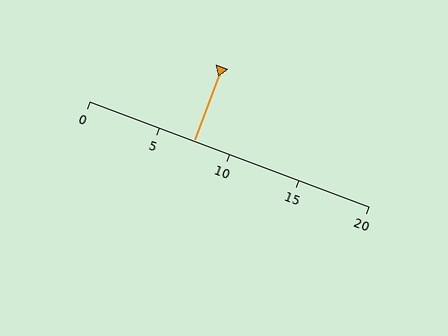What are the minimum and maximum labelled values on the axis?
The axis runs from 0 to 20.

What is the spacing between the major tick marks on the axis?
The major ticks are spaced 5 apart.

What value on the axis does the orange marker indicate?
The marker indicates approximately 7.5.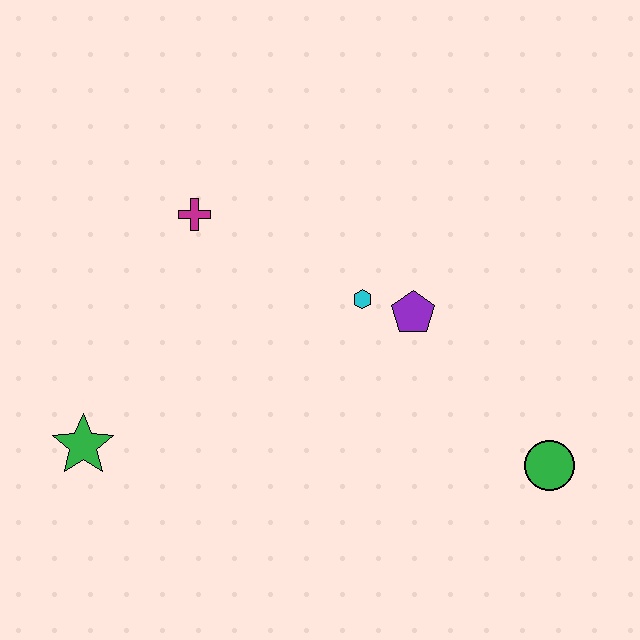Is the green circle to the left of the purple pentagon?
No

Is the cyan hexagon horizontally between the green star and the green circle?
Yes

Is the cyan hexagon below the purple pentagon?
No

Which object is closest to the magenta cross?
The cyan hexagon is closest to the magenta cross.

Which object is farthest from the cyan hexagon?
The green star is farthest from the cyan hexagon.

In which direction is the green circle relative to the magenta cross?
The green circle is to the right of the magenta cross.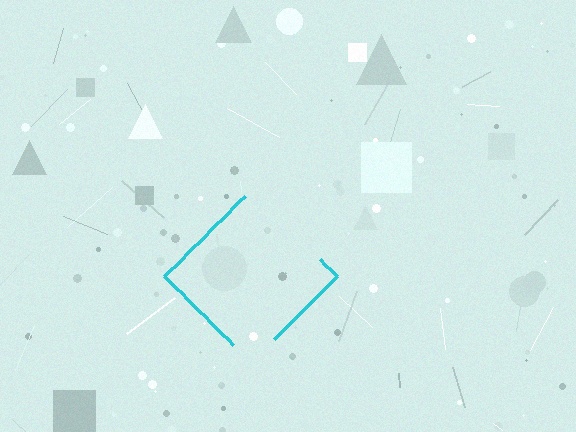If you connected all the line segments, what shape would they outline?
They would outline a diamond.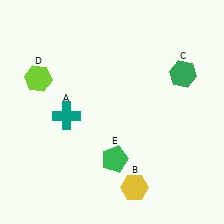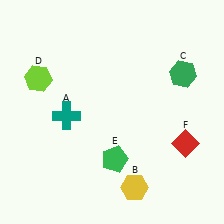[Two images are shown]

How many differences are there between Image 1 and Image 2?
There is 1 difference between the two images.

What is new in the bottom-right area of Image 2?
A red diamond (F) was added in the bottom-right area of Image 2.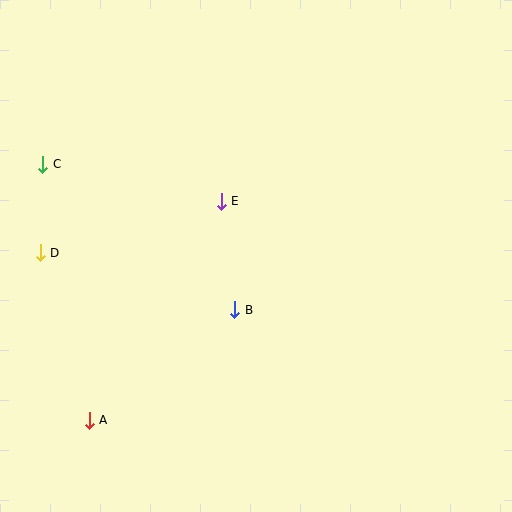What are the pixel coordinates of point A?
Point A is at (89, 420).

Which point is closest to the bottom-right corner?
Point B is closest to the bottom-right corner.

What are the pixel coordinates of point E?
Point E is at (221, 201).